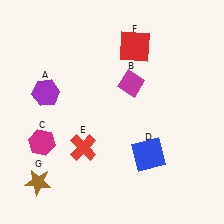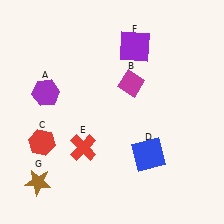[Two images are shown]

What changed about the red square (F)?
In Image 1, F is red. In Image 2, it changed to purple.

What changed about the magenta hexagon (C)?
In Image 1, C is magenta. In Image 2, it changed to red.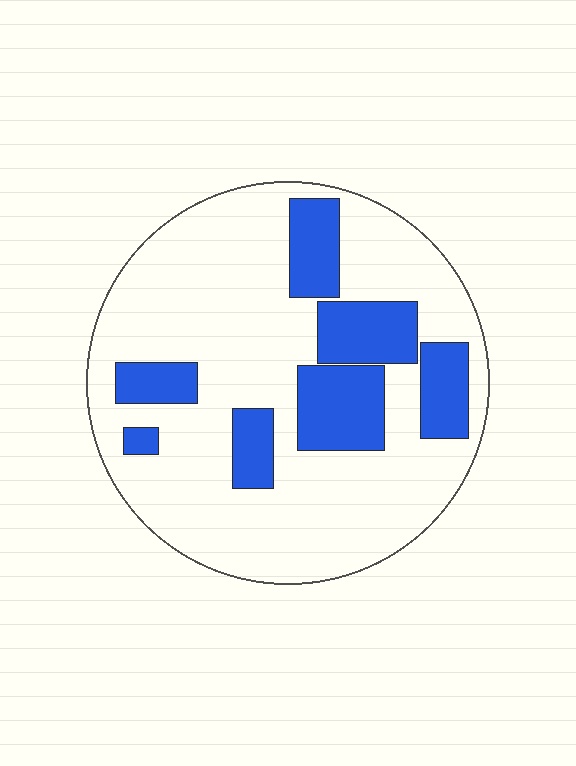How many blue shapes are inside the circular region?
7.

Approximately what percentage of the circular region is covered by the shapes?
Approximately 25%.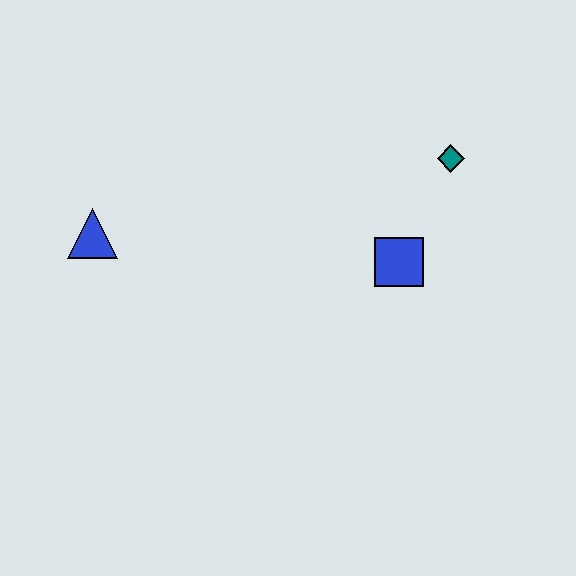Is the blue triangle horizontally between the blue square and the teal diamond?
No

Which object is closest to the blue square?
The teal diamond is closest to the blue square.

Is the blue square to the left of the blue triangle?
No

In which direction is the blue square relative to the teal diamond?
The blue square is below the teal diamond.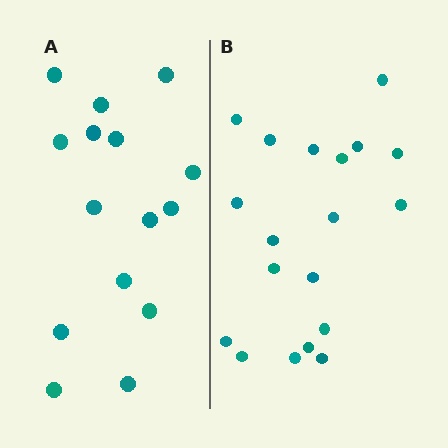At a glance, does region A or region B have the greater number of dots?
Region B (the right region) has more dots.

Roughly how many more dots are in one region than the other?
Region B has about 4 more dots than region A.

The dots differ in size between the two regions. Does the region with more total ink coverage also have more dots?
No. Region A has more total ink coverage because its dots are larger, but region B actually contains more individual dots. Total area can be misleading — the number of items is what matters here.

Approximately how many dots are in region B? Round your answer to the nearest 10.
About 20 dots. (The exact count is 19, which rounds to 20.)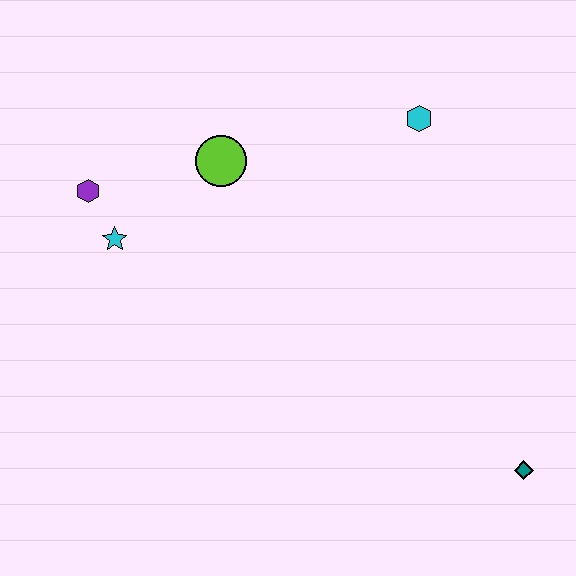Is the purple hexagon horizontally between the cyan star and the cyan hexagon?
No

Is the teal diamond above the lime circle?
No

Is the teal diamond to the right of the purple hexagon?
Yes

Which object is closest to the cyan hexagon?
The lime circle is closest to the cyan hexagon.